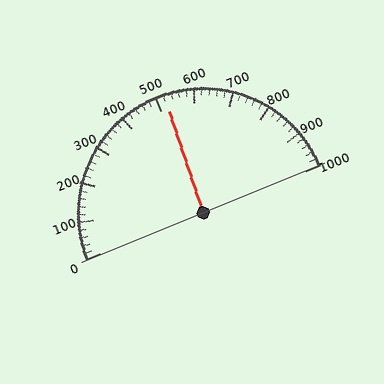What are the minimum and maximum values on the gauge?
The gauge ranges from 0 to 1000.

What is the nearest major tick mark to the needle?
The nearest major tick mark is 500.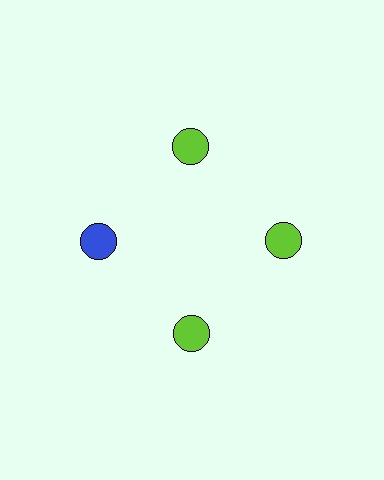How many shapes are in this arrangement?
There are 4 shapes arranged in a ring pattern.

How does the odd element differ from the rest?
It has a different color: blue instead of lime.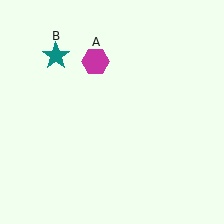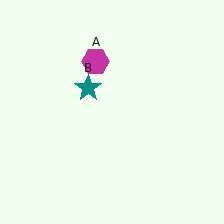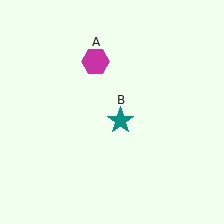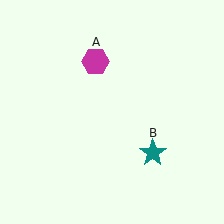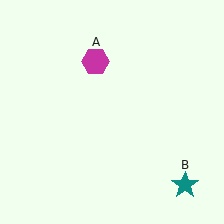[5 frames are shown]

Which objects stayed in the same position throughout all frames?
Magenta hexagon (object A) remained stationary.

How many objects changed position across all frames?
1 object changed position: teal star (object B).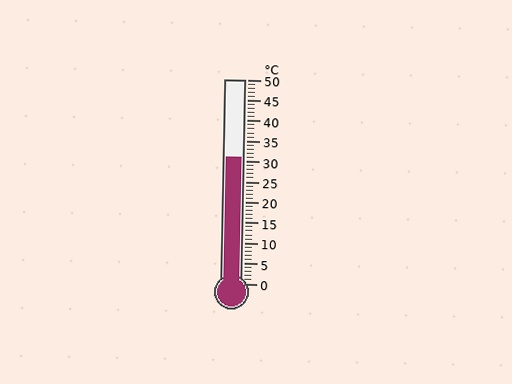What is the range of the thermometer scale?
The thermometer scale ranges from 0°C to 50°C.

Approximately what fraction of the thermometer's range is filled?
The thermometer is filled to approximately 60% of its range.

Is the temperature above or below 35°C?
The temperature is below 35°C.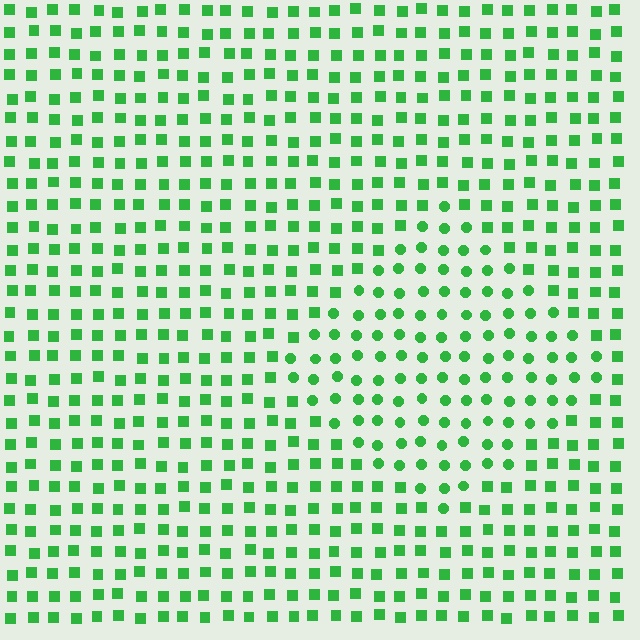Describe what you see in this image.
The image is filled with small green elements arranged in a uniform grid. A diamond-shaped region contains circles, while the surrounding area contains squares. The boundary is defined purely by the change in element shape.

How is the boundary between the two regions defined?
The boundary is defined by a change in element shape: circles inside vs. squares outside. All elements share the same color and spacing.